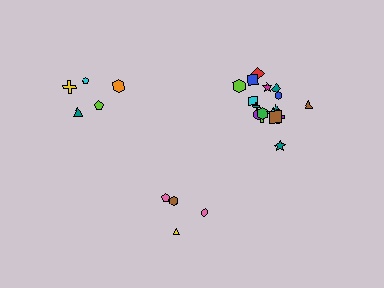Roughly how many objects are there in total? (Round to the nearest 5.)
Roughly 25 objects in total.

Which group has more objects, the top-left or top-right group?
The top-right group.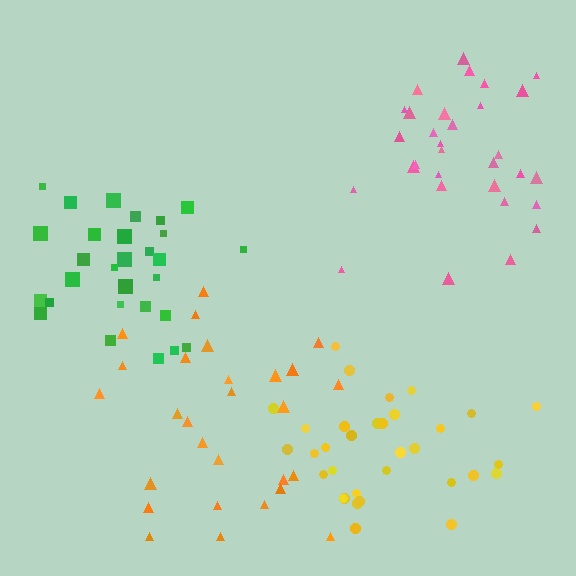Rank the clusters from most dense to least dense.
yellow, pink, green, orange.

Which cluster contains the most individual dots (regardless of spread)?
Yellow (33).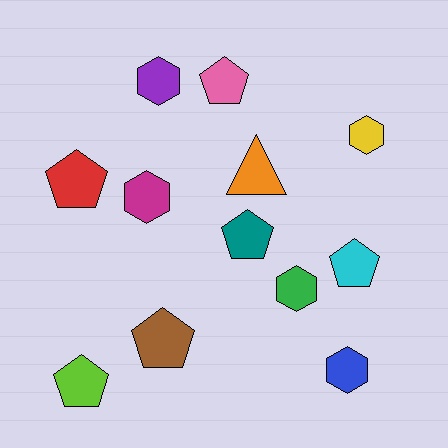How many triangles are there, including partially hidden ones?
There is 1 triangle.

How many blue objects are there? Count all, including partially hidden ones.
There is 1 blue object.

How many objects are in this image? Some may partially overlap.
There are 12 objects.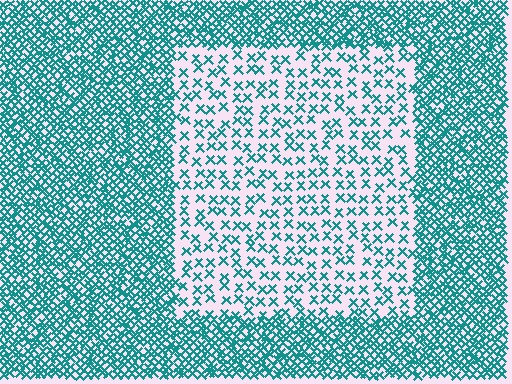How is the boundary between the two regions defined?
The boundary is defined by a change in element density (approximately 2.9x ratio). All elements are the same color, size, and shape.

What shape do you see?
I see a rectangle.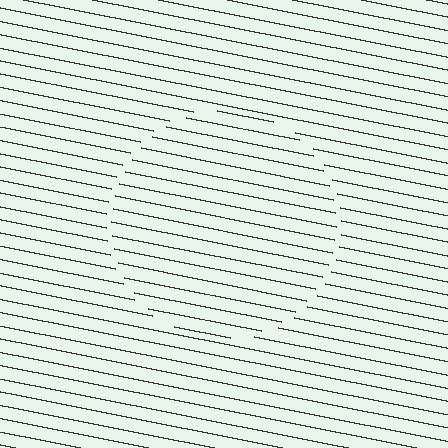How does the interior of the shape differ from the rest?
The interior of the shape contains the same grating, shifted by half a period — the contour is defined by the phase discontinuity where line-ends from the inner and outer gratings abut.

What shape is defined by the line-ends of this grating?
An illusory circle. The interior of the shape contains the same grating, shifted by half a period — the contour is defined by the phase discontinuity where line-ends from the inner and outer gratings abut.